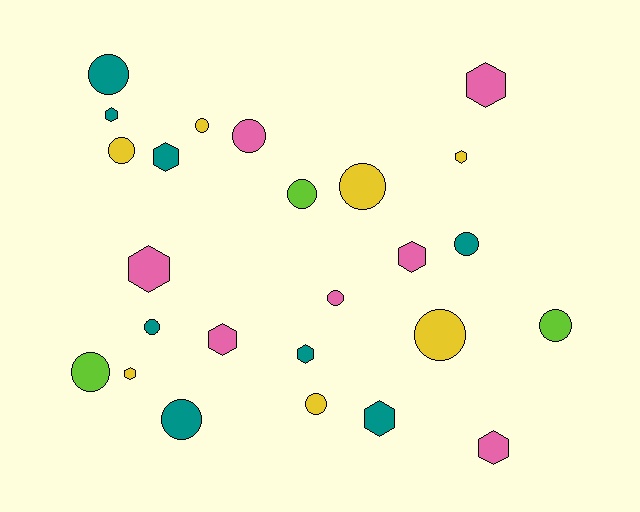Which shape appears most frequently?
Circle, with 14 objects.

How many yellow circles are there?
There are 5 yellow circles.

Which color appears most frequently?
Teal, with 8 objects.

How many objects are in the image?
There are 25 objects.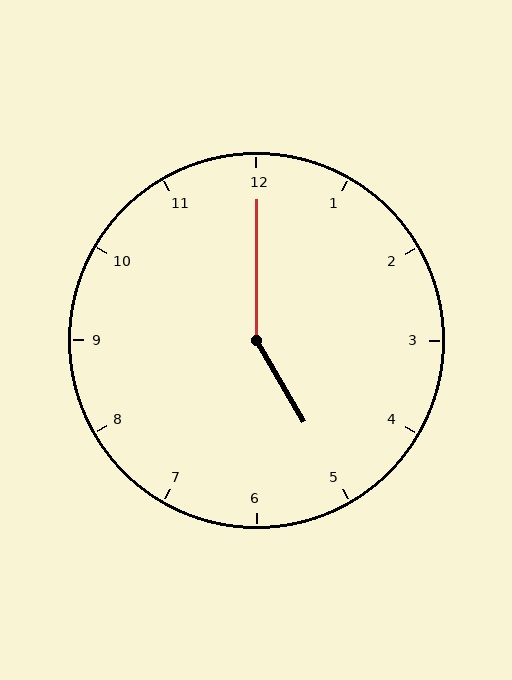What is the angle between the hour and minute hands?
Approximately 150 degrees.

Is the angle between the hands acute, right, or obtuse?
It is obtuse.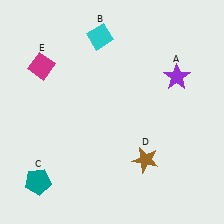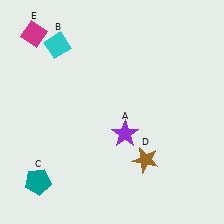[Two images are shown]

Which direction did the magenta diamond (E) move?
The magenta diamond (E) moved up.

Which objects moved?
The objects that moved are: the purple star (A), the cyan diamond (B), the magenta diamond (E).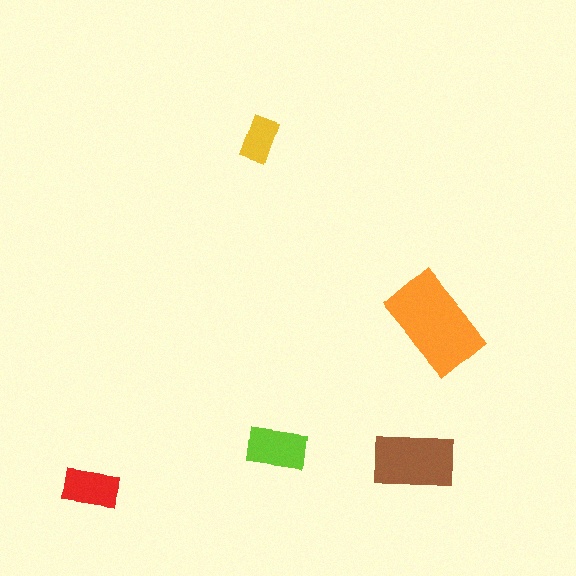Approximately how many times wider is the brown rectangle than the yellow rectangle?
About 2 times wider.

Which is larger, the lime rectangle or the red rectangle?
The lime one.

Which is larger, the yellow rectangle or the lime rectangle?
The lime one.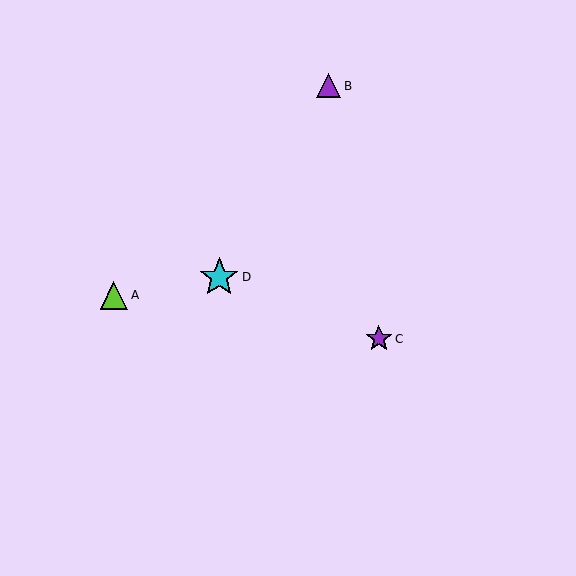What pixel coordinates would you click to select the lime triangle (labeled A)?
Click at (114, 295) to select the lime triangle A.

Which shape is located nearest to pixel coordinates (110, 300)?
The lime triangle (labeled A) at (114, 295) is nearest to that location.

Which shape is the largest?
The cyan star (labeled D) is the largest.